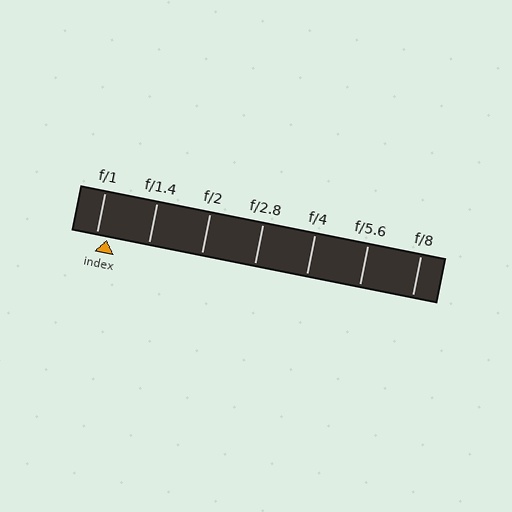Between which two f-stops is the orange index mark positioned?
The index mark is between f/1 and f/1.4.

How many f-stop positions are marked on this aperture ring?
There are 7 f-stop positions marked.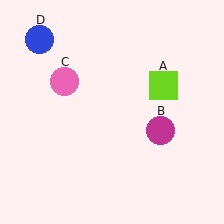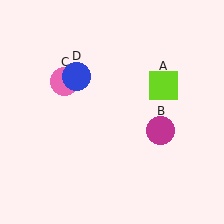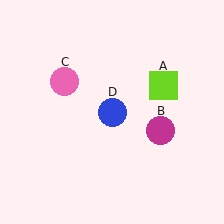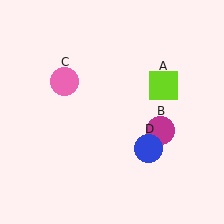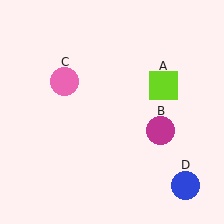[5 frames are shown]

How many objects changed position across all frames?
1 object changed position: blue circle (object D).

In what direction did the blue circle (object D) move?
The blue circle (object D) moved down and to the right.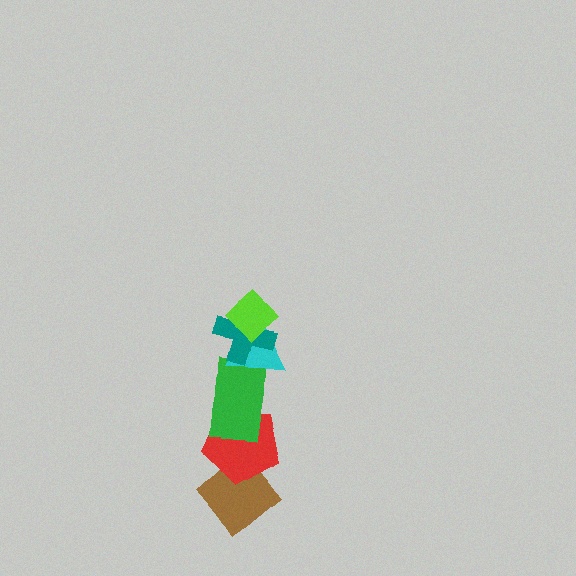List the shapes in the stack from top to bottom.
From top to bottom: the lime diamond, the teal cross, the cyan triangle, the green rectangle, the red pentagon, the brown diamond.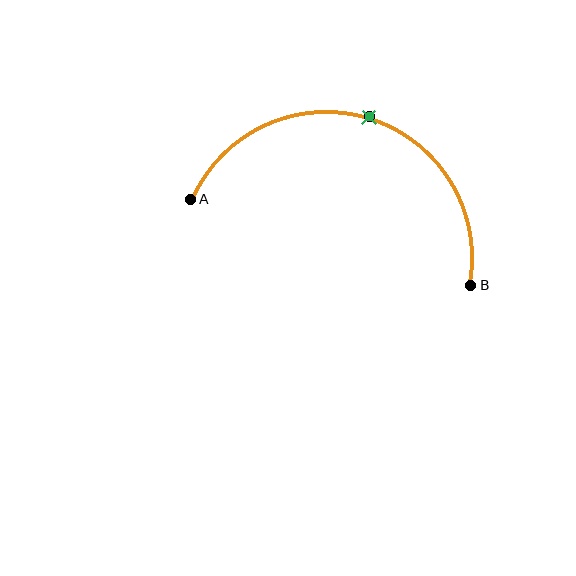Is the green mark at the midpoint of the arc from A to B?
Yes. The green mark lies on the arc at equal arc-length from both A and B — it is the arc midpoint.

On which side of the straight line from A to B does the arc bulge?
The arc bulges above the straight line connecting A and B.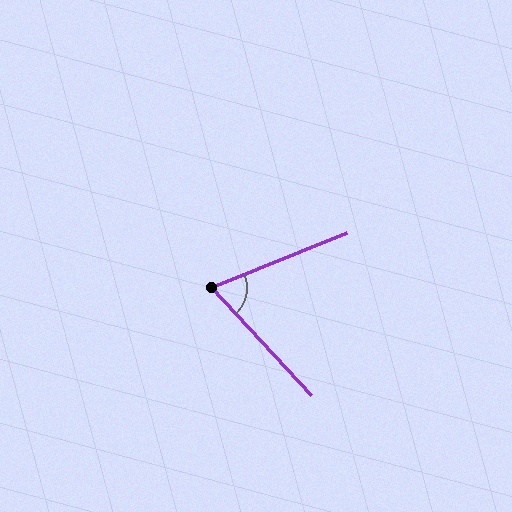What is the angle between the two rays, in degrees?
Approximately 69 degrees.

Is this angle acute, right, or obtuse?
It is acute.